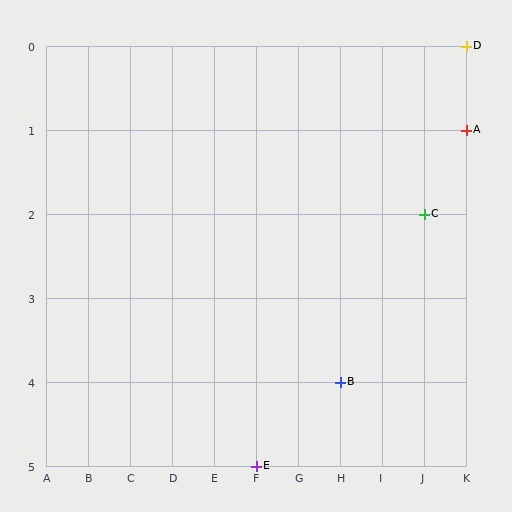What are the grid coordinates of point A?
Point A is at grid coordinates (K, 1).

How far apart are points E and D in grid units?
Points E and D are 5 columns and 5 rows apart (about 7.1 grid units diagonally).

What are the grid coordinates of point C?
Point C is at grid coordinates (J, 2).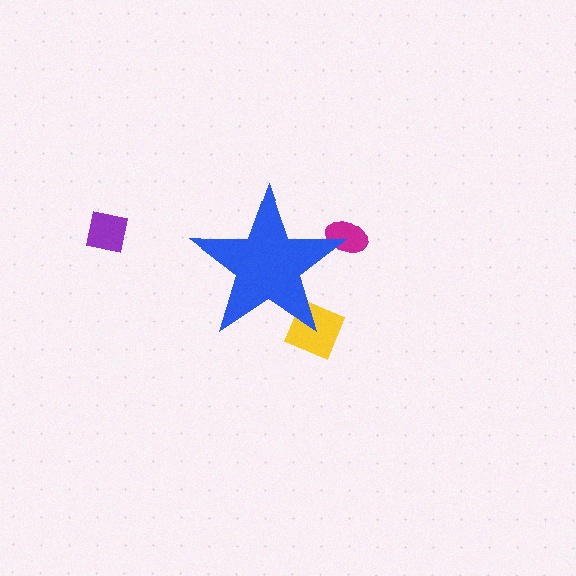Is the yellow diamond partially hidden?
Yes, the yellow diamond is partially hidden behind the blue star.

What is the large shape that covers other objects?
A blue star.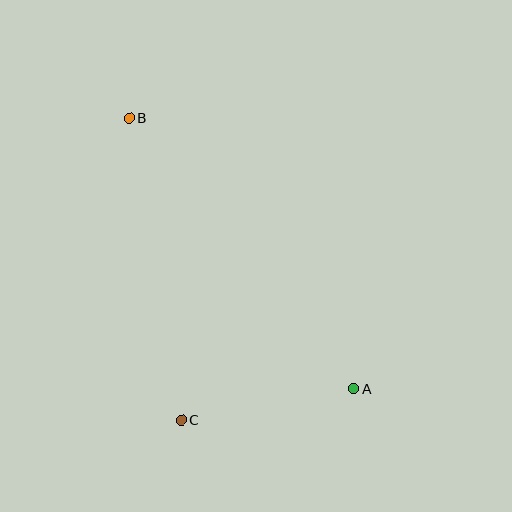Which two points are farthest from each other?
Points A and B are farthest from each other.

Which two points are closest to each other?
Points A and C are closest to each other.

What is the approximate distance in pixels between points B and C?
The distance between B and C is approximately 307 pixels.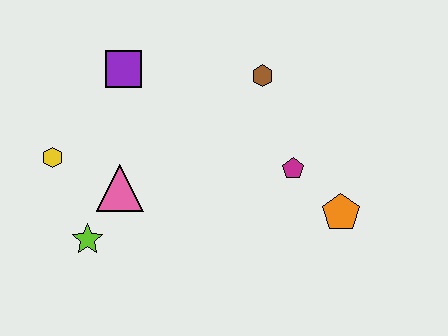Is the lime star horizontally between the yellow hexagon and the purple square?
Yes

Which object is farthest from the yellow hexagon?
The orange pentagon is farthest from the yellow hexagon.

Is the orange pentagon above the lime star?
Yes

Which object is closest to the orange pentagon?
The magenta pentagon is closest to the orange pentagon.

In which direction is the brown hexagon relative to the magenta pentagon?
The brown hexagon is above the magenta pentagon.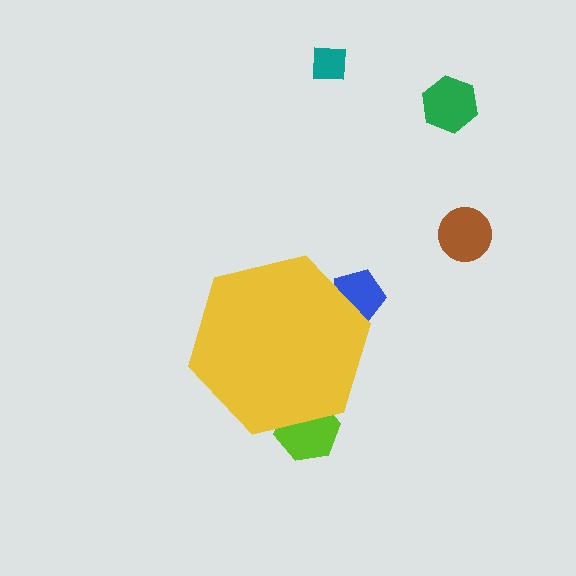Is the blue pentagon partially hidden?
Yes, the blue pentagon is partially hidden behind the yellow hexagon.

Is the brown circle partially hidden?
No, the brown circle is fully visible.